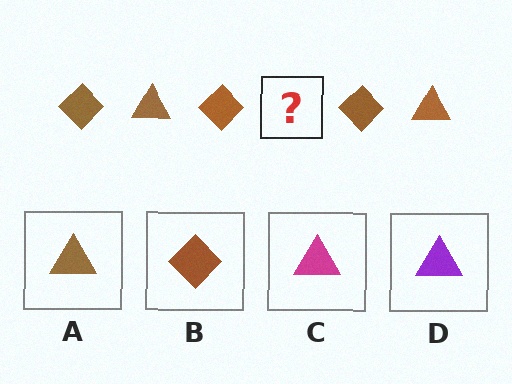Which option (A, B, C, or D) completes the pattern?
A.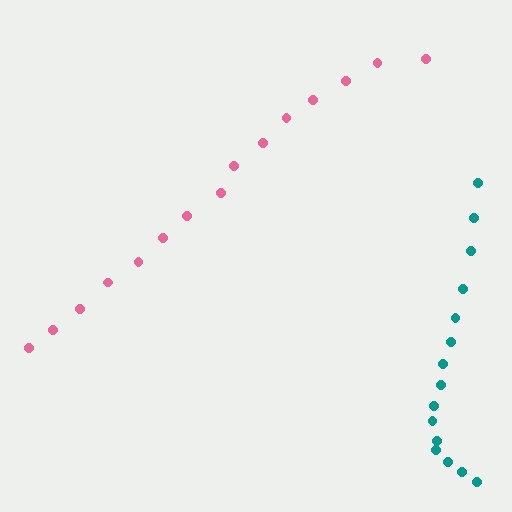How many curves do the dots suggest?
There are 2 distinct paths.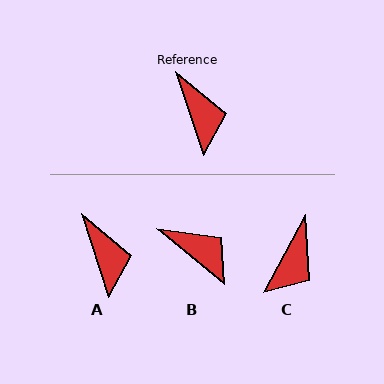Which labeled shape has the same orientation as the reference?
A.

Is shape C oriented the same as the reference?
No, it is off by about 46 degrees.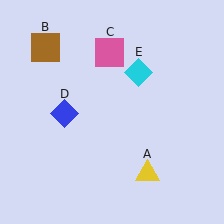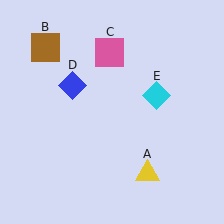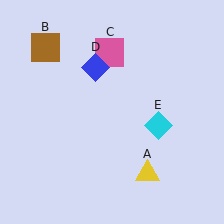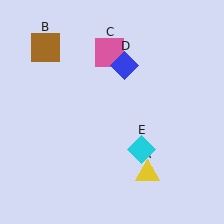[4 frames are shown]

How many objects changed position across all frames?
2 objects changed position: blue diamond (object D), cyan diamond (object E).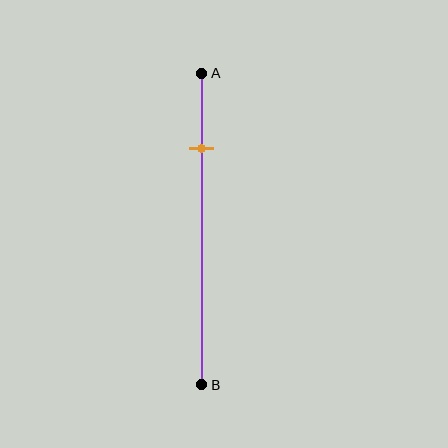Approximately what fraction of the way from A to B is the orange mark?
The orange mark is approximately 25% of the way from A to B.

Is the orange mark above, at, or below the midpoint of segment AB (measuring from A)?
The orange mark is above the midpoint of segment AB.